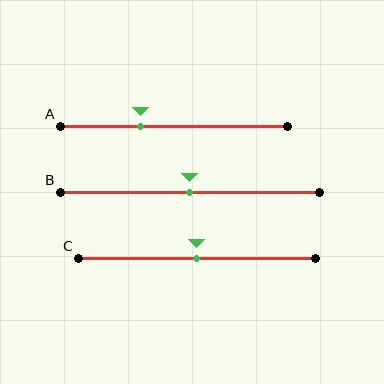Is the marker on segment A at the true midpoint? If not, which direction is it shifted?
No, the marker on segment A is shifted to the left by about 15% of the segment length.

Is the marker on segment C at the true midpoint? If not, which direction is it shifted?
Yes, the marker on segment C is at the true midpoint.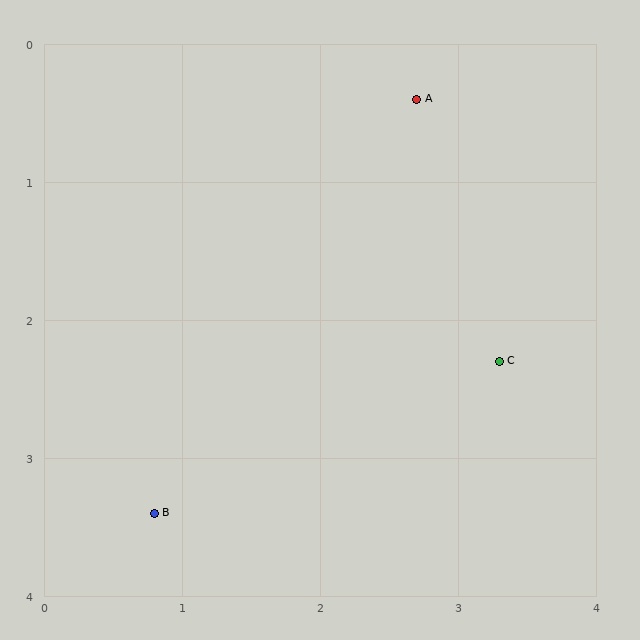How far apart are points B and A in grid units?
Points B and A are about 3.6 grid units apart.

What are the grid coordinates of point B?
Point B is at approximately (0.8, 3.4).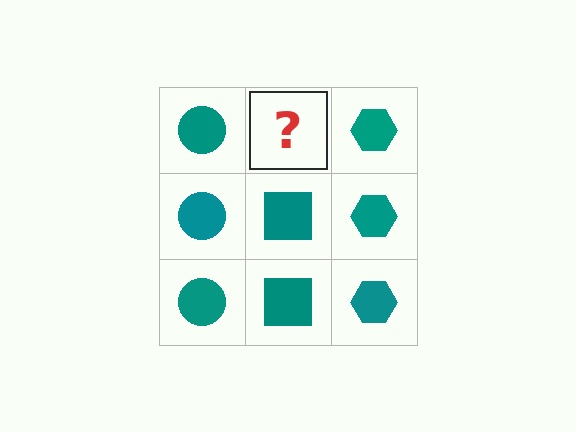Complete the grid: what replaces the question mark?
The question mark should be replaced with a teal square.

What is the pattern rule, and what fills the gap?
The rule is that each column has a consistent shape. The gap should be filled with a teal square.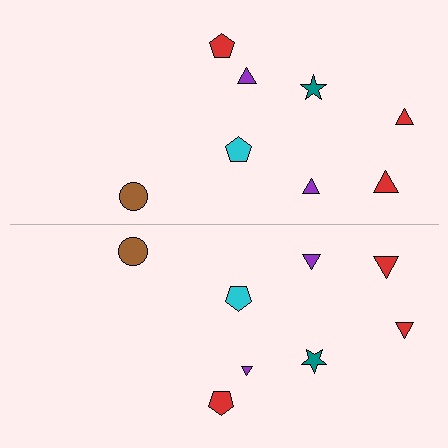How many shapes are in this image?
There are 16 shapes in this image.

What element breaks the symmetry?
The purple triangle on the bottom side has a different size than its mirror counterpart.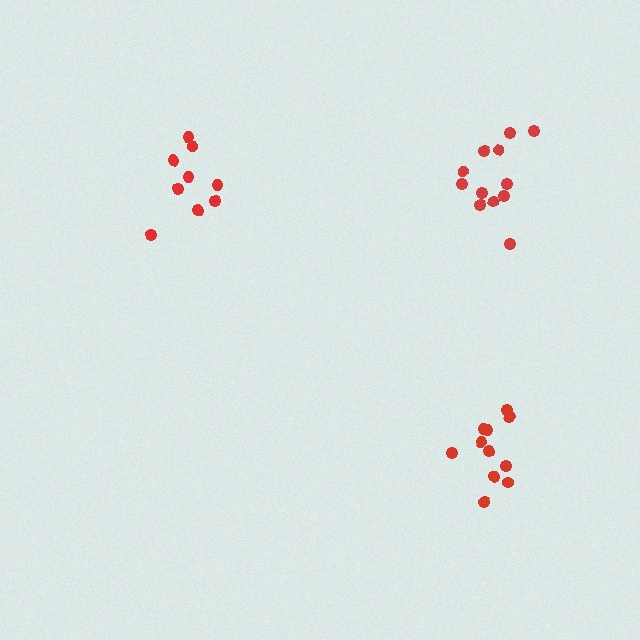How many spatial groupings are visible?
There are 3 spatial groupings.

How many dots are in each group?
Group 1: 12 dots, Group 2: 11 dots, Group 3: 9 dots (32 total).